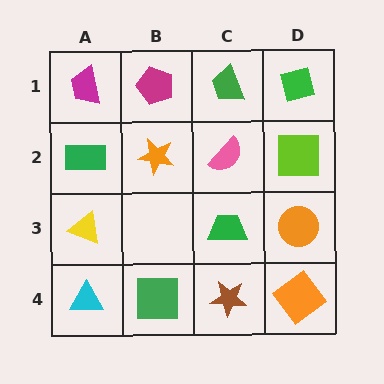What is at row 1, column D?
A green square.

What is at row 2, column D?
A lime square.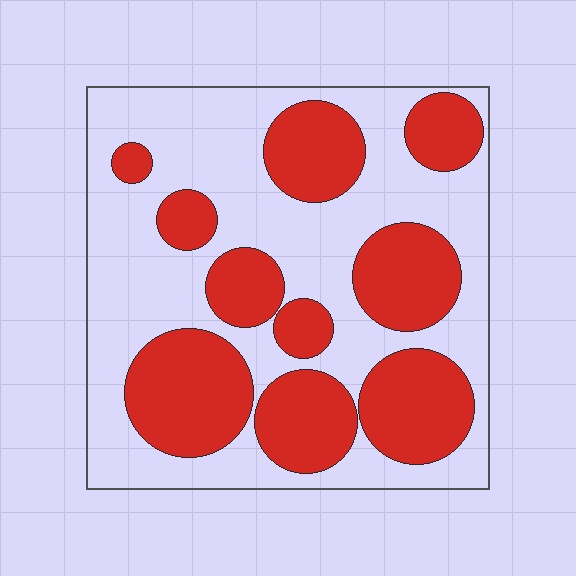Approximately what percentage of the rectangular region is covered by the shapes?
Approximately 40%.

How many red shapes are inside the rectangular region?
10.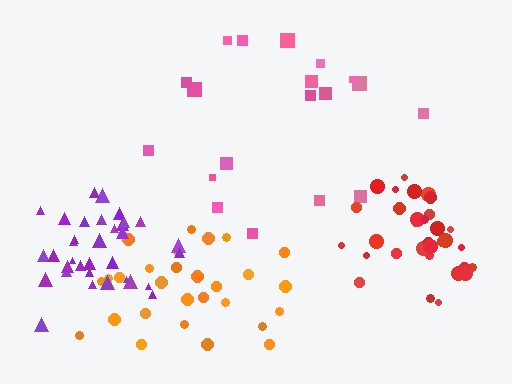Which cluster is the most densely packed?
Red.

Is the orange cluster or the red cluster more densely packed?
Red.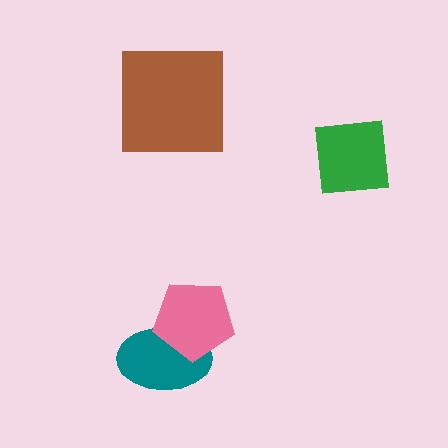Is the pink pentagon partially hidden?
No, no other shape covers it.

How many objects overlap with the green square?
0 objects overlap with the green square.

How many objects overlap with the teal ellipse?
1 object overlaps with the teal ellipse.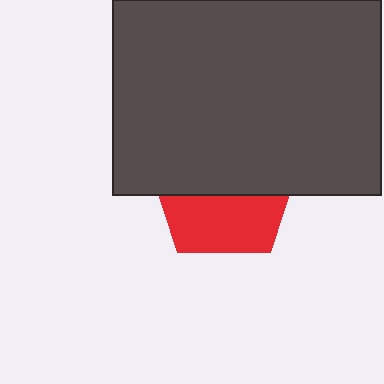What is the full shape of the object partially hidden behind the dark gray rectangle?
The partially hidden object is a red pentagon.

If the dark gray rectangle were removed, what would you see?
You would see the complete red pentagon.